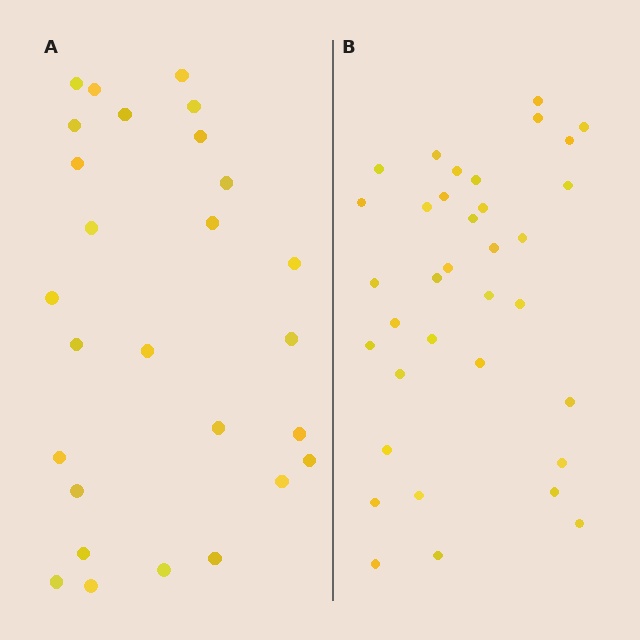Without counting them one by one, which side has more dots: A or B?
Region B (the right region) has more dots.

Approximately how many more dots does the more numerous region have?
Region B has roughly 8 or so more dots than region A.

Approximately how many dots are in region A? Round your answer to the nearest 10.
About 30 dots. (The exact count is 27, which rounds to 30.)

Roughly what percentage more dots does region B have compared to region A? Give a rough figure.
About 30% more.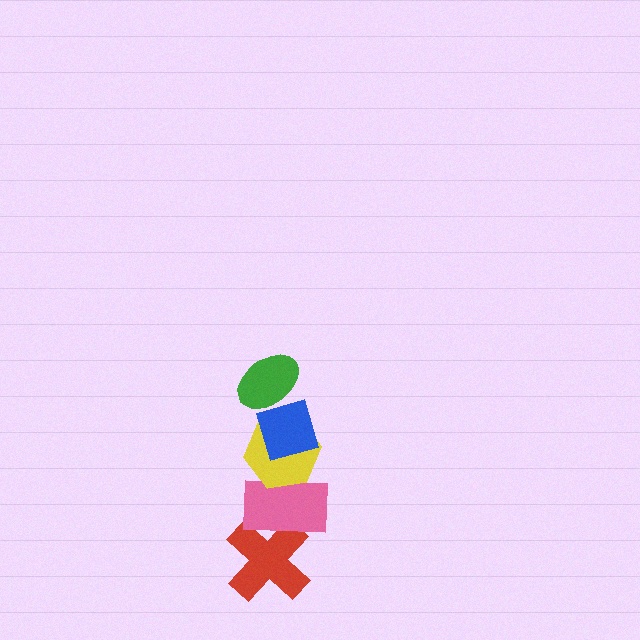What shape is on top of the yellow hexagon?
The blue diamond is on top of the yellow hexagon.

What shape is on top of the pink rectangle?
The yellow hexagon is on top of the pink rectangle.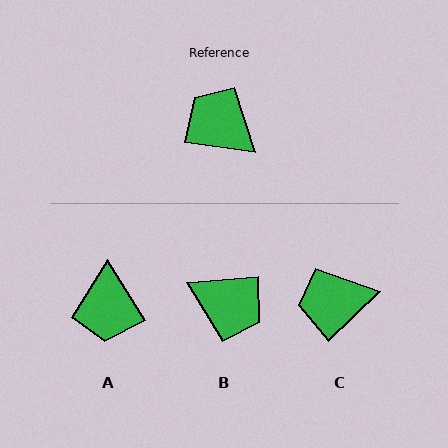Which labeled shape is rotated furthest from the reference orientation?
B, about 166 degrees away.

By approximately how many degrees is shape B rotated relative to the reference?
Approximately 166 degrees clockwise.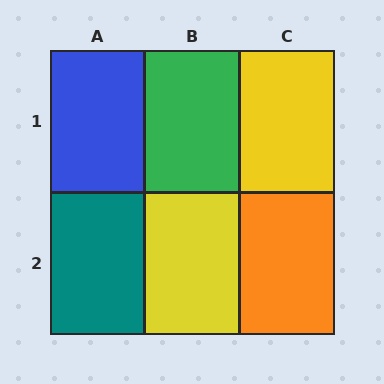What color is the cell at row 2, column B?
Yellow.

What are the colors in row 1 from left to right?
Blue, green, yellow.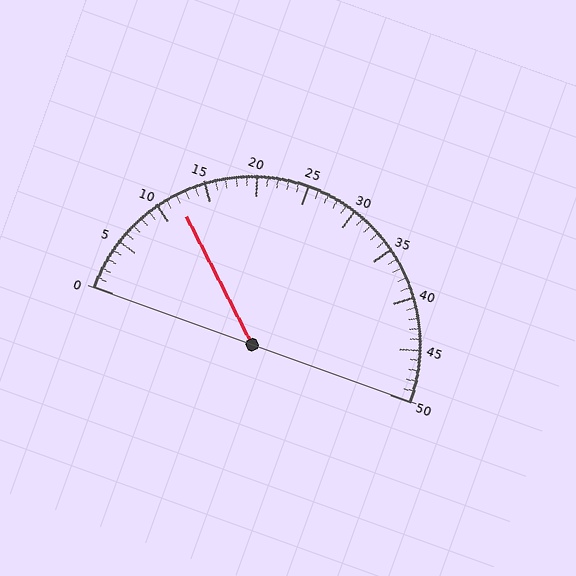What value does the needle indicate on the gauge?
The needle indicates approximately 12.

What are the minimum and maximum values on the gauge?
The gauge ranges from 0 to 50.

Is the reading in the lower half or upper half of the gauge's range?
The reading is in the lower half of the range (0 to 50).